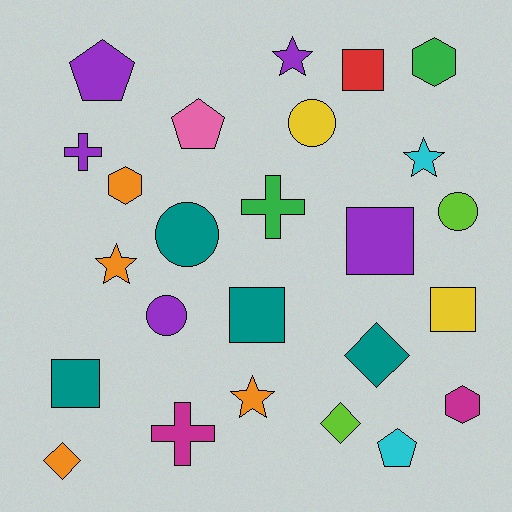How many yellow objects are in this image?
There are 2 yellow objects.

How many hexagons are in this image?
There are 3 hexagons.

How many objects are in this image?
There are 25 objects.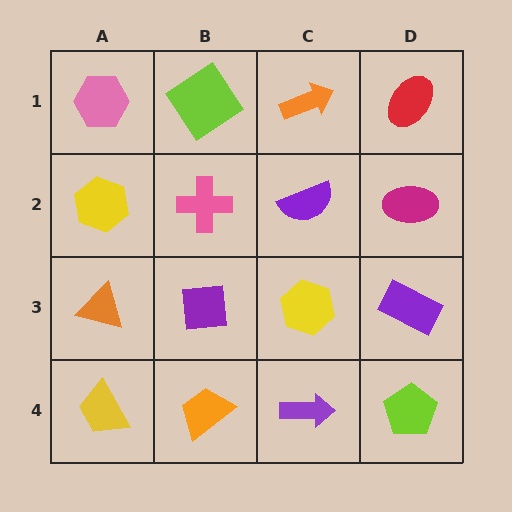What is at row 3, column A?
An orange triangle.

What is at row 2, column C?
A purple semicircle.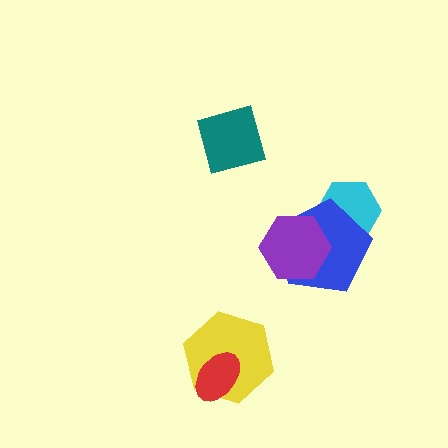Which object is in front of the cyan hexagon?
The blue pentagon is in front of the cyan hexagon.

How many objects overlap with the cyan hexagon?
1 object overlaps with the cyan hexagon.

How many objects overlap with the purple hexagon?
1 object overlaps with the purple hexagon.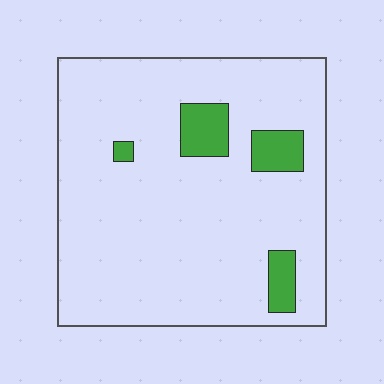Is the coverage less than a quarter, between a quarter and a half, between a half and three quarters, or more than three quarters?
Less than a quarter.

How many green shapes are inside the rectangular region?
4.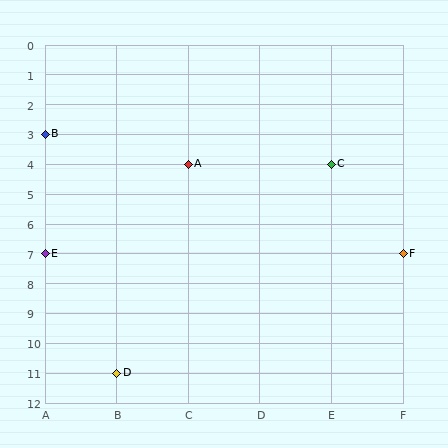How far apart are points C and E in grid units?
Points C and E are 4 columns and 3 rows apart (about 5.0 grid units diagonally).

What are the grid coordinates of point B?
Point B is at grid coordinates (A, 3).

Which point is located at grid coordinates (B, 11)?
Point D is at (B, 11).